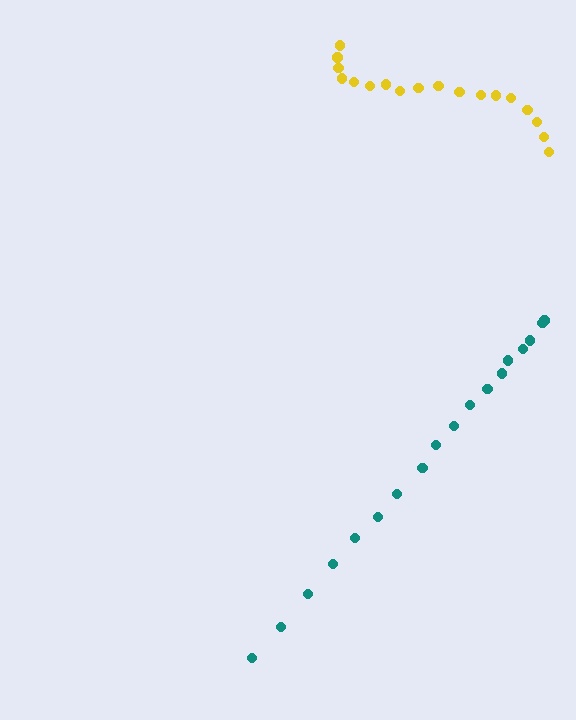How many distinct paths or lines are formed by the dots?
There are 2 distinct paths.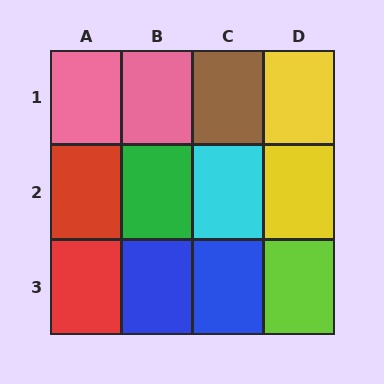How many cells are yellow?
2 cells are yellow.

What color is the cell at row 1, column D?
Yellow.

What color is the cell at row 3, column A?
Red.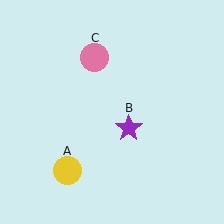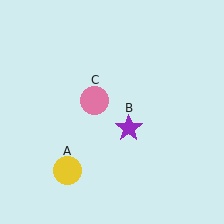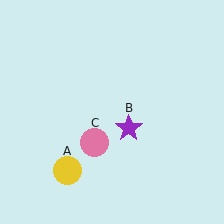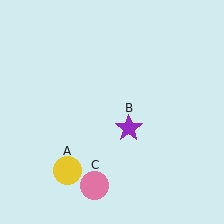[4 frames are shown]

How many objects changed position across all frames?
1 object changed position: pink circle (object C).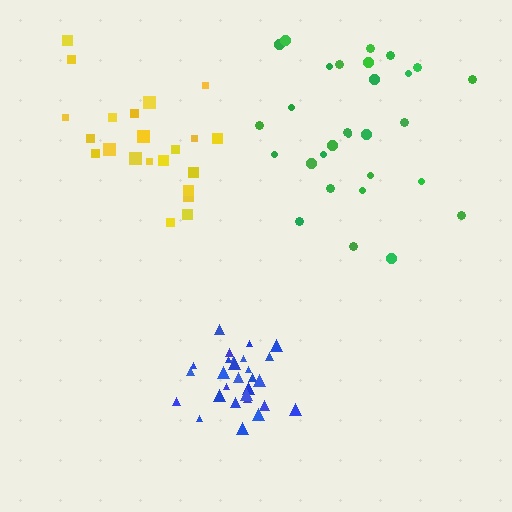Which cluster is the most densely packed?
Blue.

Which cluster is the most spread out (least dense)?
Green.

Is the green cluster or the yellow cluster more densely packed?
Yellow.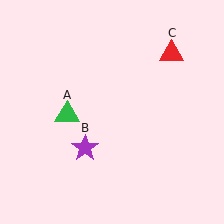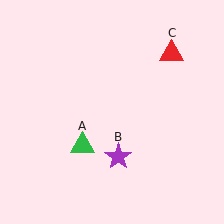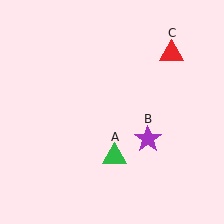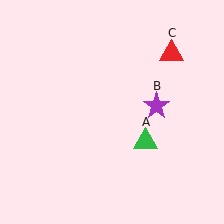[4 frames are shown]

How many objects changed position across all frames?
2 objects changed position: green triangle (object A), purple star (object B).